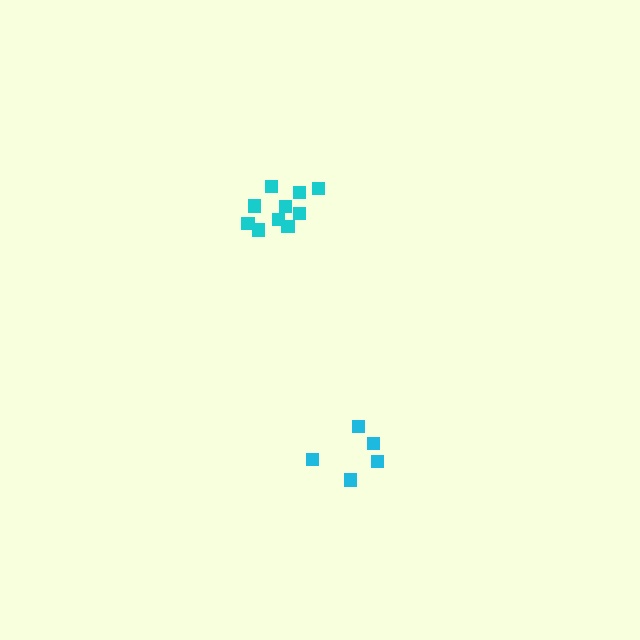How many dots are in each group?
Group 1: 10 dots, Group 2: 5 dots (15 total).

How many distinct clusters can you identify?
There are 2 distinct clusters.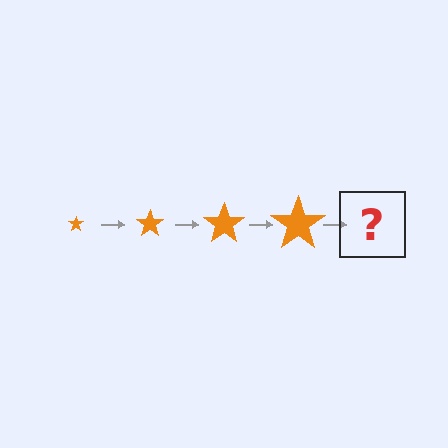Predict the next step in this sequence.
The next step is an orange star, larger than the previous one.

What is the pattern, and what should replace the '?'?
The pattern is that the star gets progressively larger each step. The '?' should be an orange star, larger than the previous one.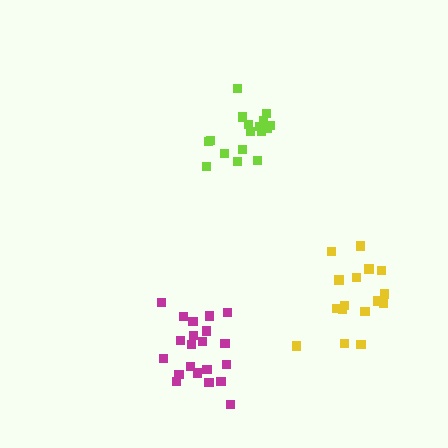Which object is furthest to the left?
The magenta cluster is leftmost.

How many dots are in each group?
Group 1: 17 dots, Group 2: 21 dots, Group 3: 16 dots (54 total).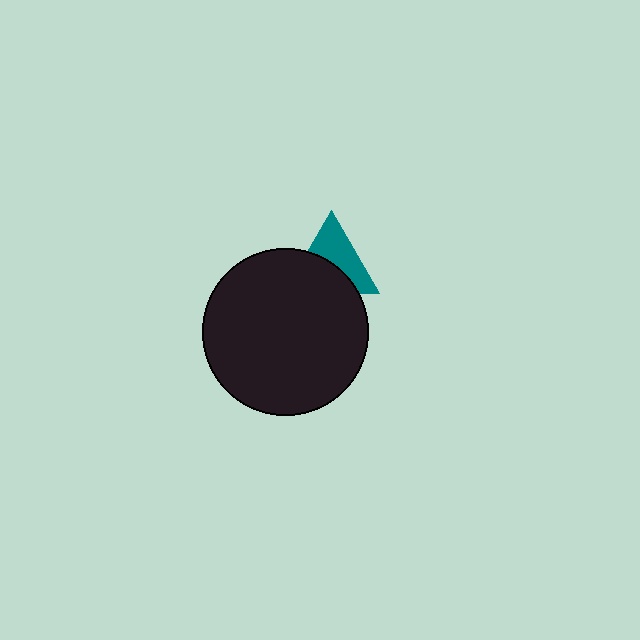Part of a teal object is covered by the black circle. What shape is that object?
It is a triangle.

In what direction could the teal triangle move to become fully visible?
The teal triangle could move up. That would shift it out from behind the black circle entirely.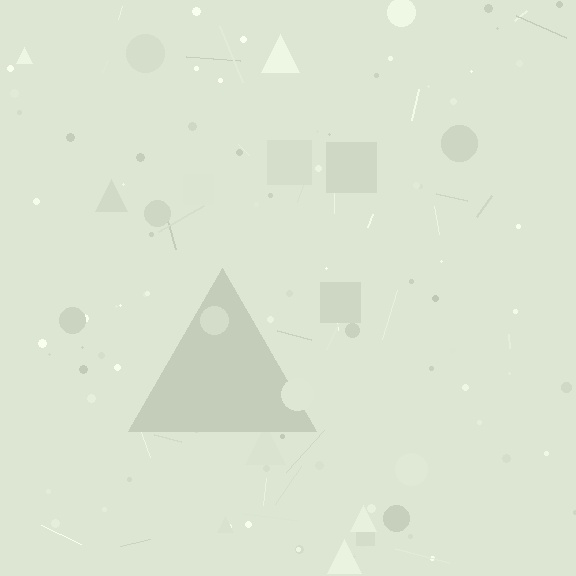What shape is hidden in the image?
A triangle is hidden in the image.